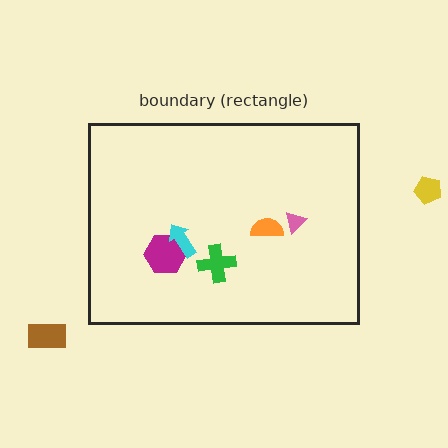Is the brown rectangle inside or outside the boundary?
Outside.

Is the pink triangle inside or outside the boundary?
Inside.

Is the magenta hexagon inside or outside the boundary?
Inside.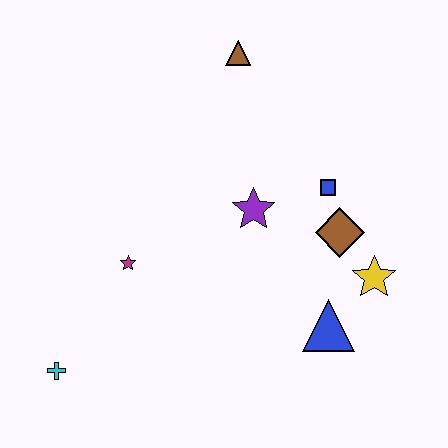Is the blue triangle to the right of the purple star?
Yes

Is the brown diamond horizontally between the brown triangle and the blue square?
No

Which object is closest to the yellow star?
The brown diamond is closest to the yellow star.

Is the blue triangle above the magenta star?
No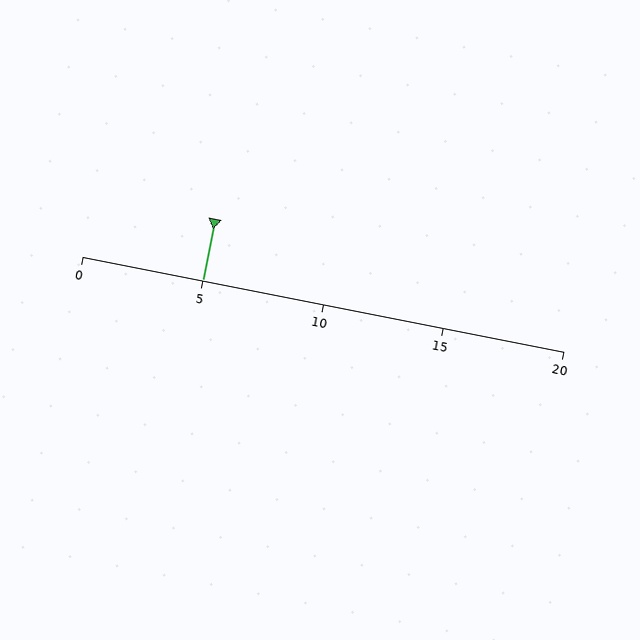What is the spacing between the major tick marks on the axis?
The major ticks are spaced 5 apart.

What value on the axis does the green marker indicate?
The marker indicates approximately 5.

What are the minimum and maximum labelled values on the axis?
The axis runs from 0 to 20.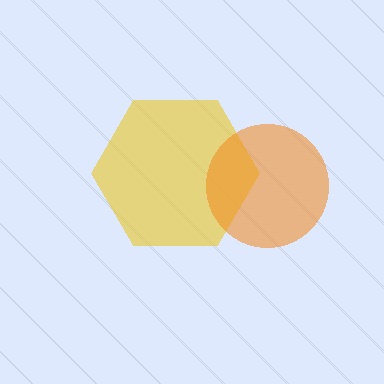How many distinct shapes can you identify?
There are 2 distinct shapes: a yellow hexagon, an orange circle.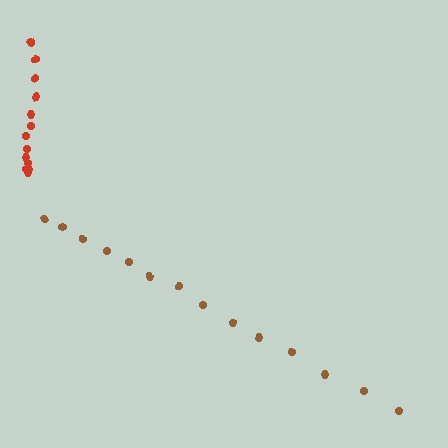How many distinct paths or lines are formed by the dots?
There are 2 distinct paths.